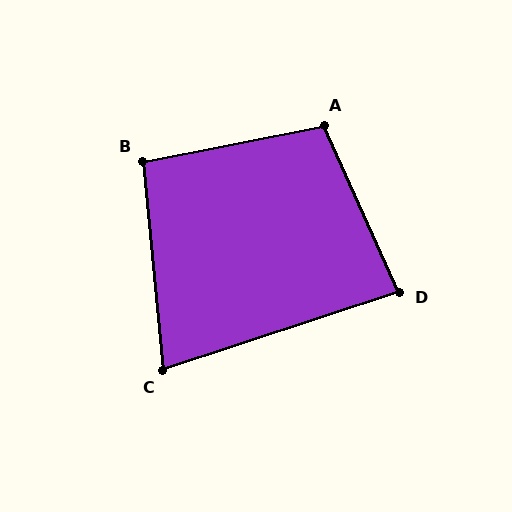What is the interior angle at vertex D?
Approximately 84 degrees (acute).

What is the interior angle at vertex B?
Approximately 96 degrees (obtuse).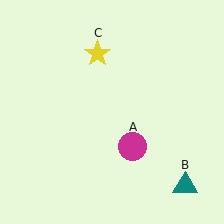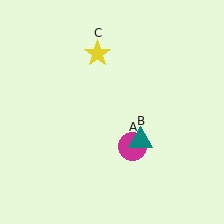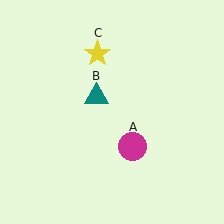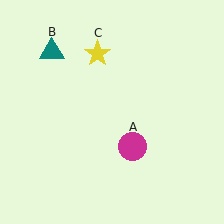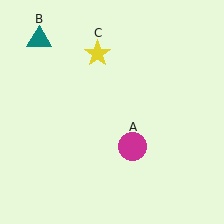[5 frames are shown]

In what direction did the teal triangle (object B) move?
The teal triangle (object B) moved up and to the left.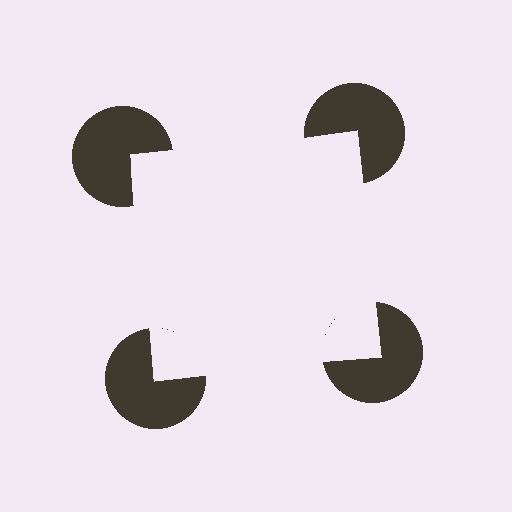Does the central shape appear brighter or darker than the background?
It typically appears slightly brighter than the background, even though no actual brightness change is drawn.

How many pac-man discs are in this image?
There are 4 — one at each vertex of the illusory square.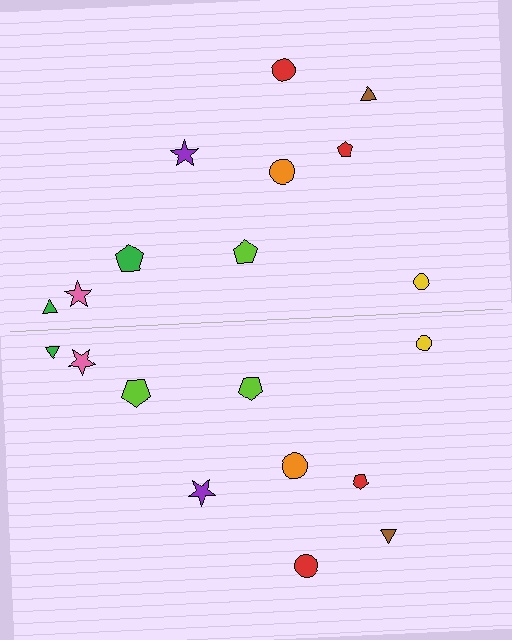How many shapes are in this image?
There are 20 shapes in this image.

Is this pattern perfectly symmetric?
No, the pattern is not perfectly symmetric. The lime pentagon on the bottom side breaks the symmetry — its mirror counterpart is green.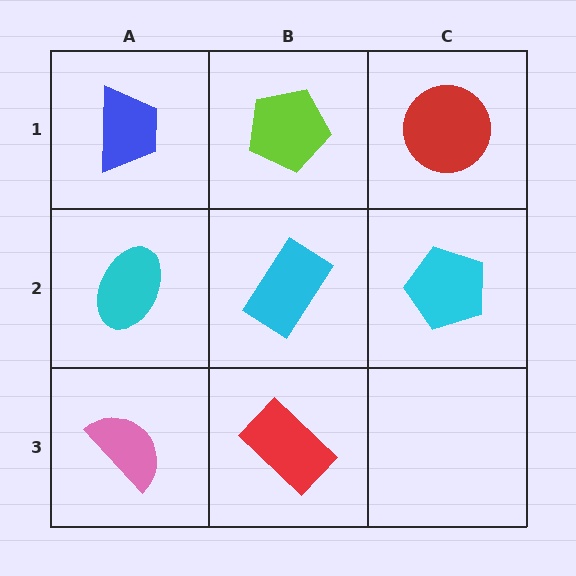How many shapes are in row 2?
3 shapes.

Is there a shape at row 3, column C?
No, that cell is empty.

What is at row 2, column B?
A cyan rectangle.